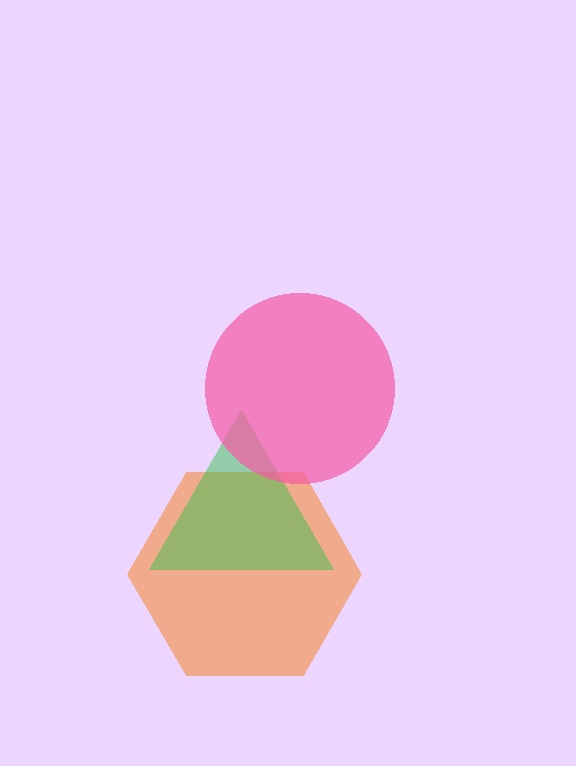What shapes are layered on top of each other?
The layered shapes are: an orange hexagon, a green triangle, a pink circle.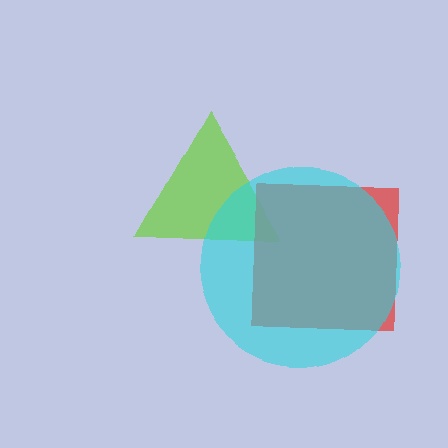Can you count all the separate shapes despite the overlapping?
Yes, there are 3 separate shapes.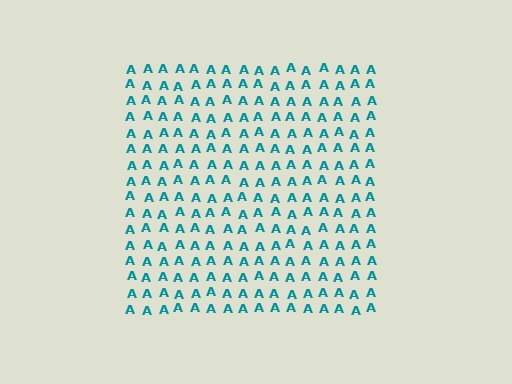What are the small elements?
The small elements are letter A's.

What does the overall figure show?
The overall figure shows a square.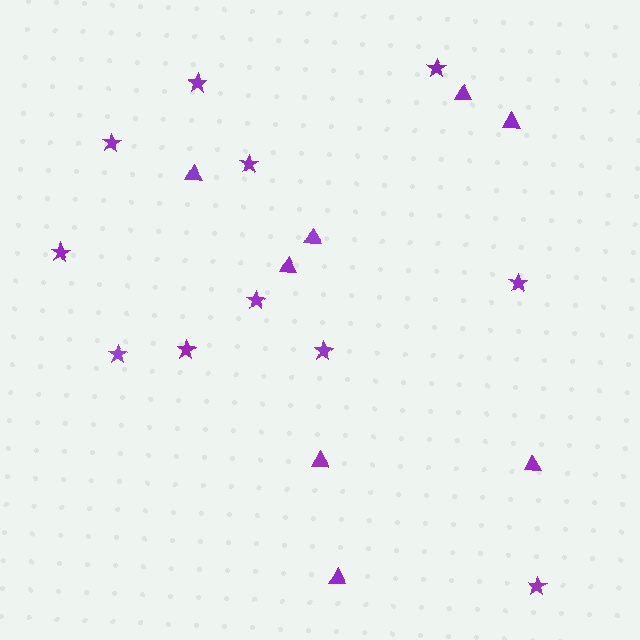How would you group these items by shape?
There are 2 groups: one group of stars (11) and one group of triangles (8).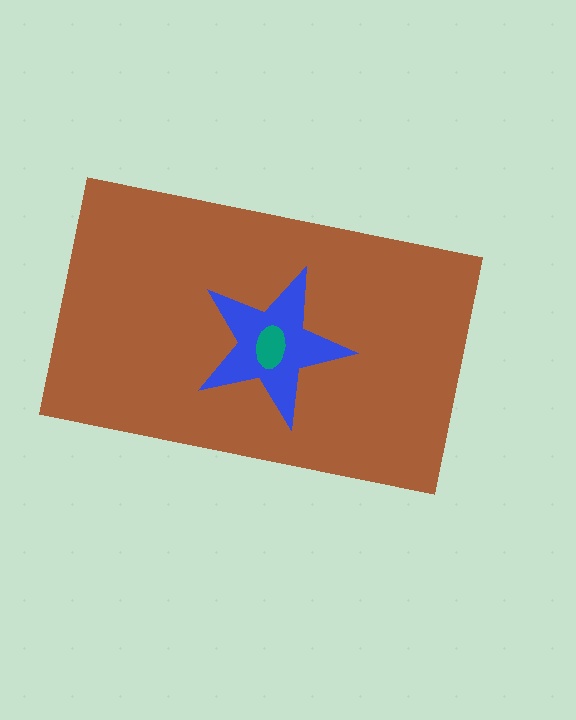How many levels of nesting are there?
3.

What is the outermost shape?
The brown rectangle.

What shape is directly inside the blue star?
The teal ellipse.